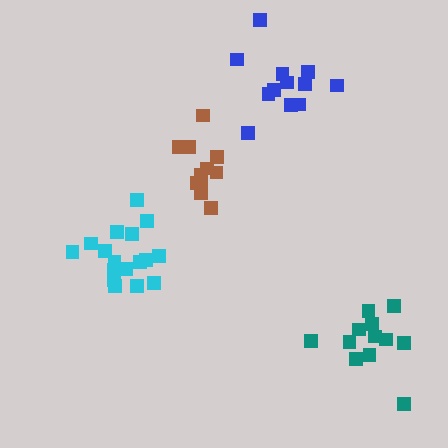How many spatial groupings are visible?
There are 4 spatial groupings.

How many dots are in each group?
Group 1: 17 dots, Group 2: 13 dots, Group 3: 12 dots, Group 4: 11 dots (53 total).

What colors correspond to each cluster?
The clusters are colored: cyan, teal, blue, brown.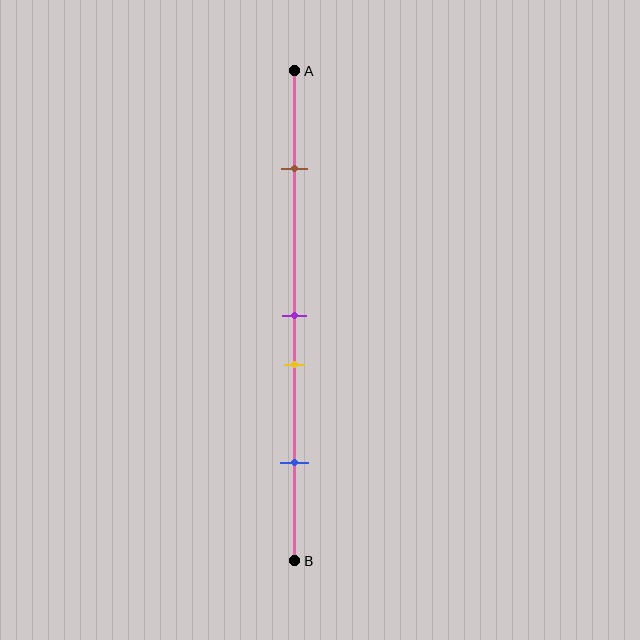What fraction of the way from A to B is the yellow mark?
The yellow mark is approximately 60% (0.6) of the way from A to B.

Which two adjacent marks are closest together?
The purple and yellow marks are the closest adjacent pair.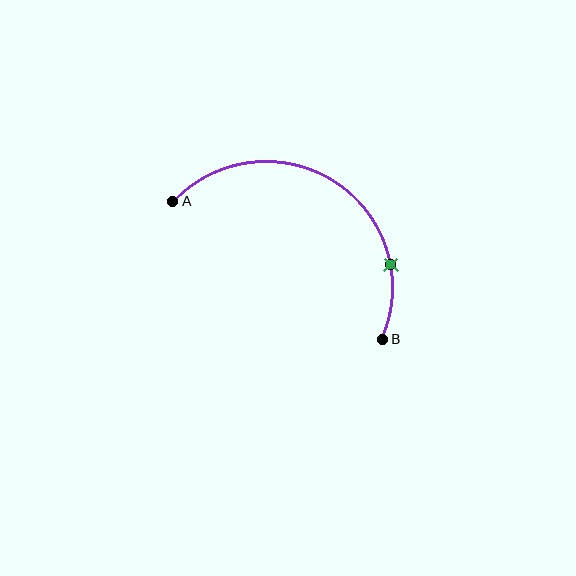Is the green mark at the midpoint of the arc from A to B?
No. The green mark lies on the arc but is closer to endpoint B. The arc midpoint would be at the point on the curve equidistant along the arc from both A and B.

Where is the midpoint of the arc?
The arc midpoint is the point on the curve farthest from the straight line joining A and B. It sits above that line.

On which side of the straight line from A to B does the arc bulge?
The arc bulges above the straight line connecting A and B.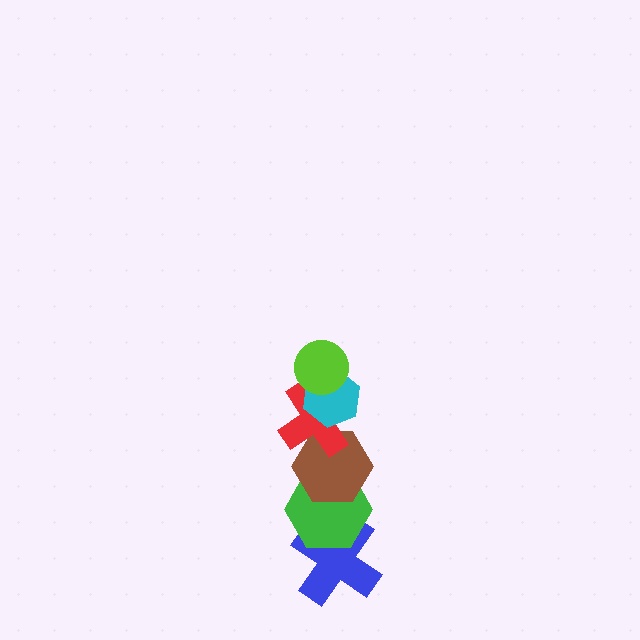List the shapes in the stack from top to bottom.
From top to bottom: the lime circle, the cyan hexagon, the red cross, the brown hexagon, the green hexagon, the blue cross.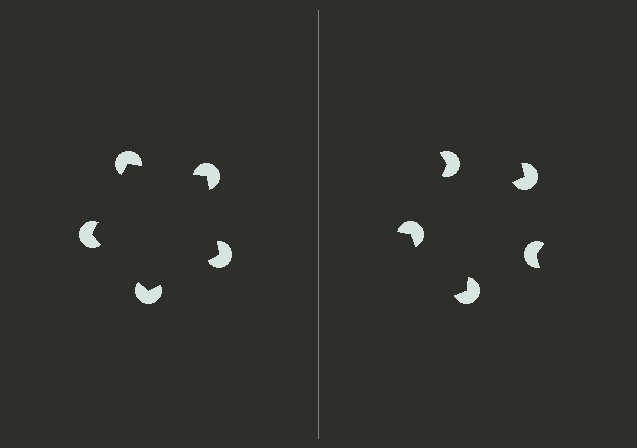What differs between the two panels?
The pac-man discs are positioned identically on both sides; only the wedge orientations differ. On the left they align to a pentagon; on the right they are misaligned.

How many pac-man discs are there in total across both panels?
10 — 5 on each side.